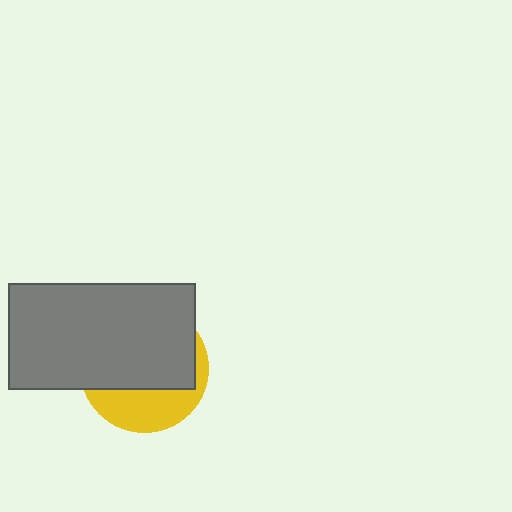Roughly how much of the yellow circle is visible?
A small part of it is visible (roughly 34%).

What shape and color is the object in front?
The object in front is a gray rectangle.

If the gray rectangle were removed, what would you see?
You would see the complete yellow circle.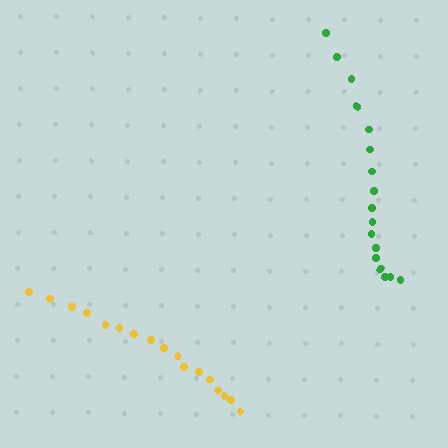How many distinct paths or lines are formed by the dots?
There are 2 distinct paths.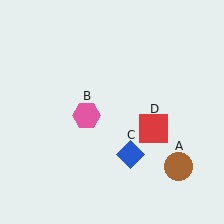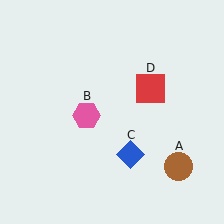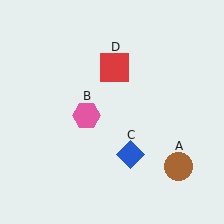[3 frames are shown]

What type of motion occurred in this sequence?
The red square (object D) rotated counterclockwise around the center of the scene.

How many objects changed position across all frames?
1 object changed position: red square (object D).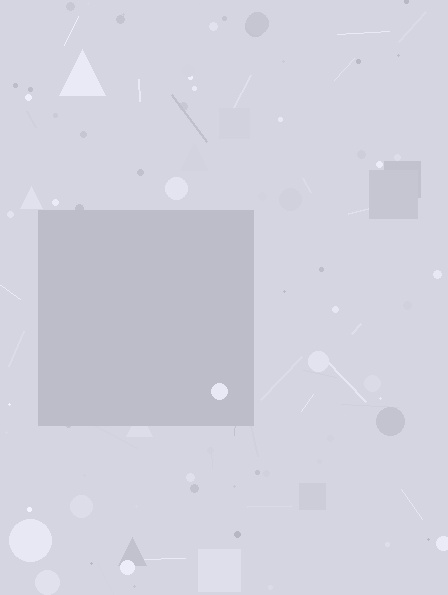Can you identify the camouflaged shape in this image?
The camouflaged shape is a square.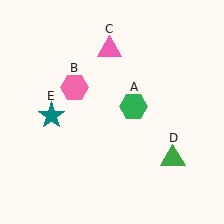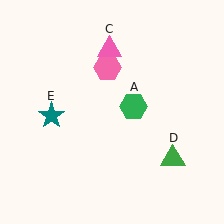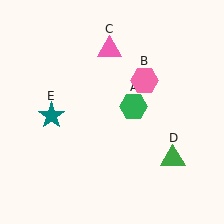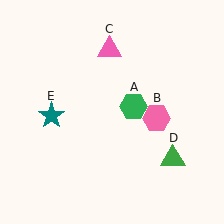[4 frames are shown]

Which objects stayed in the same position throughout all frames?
Green hexagon (object A) and pink triangle (object C) and green triangle (object D) and teal star (object E) remained stationary.